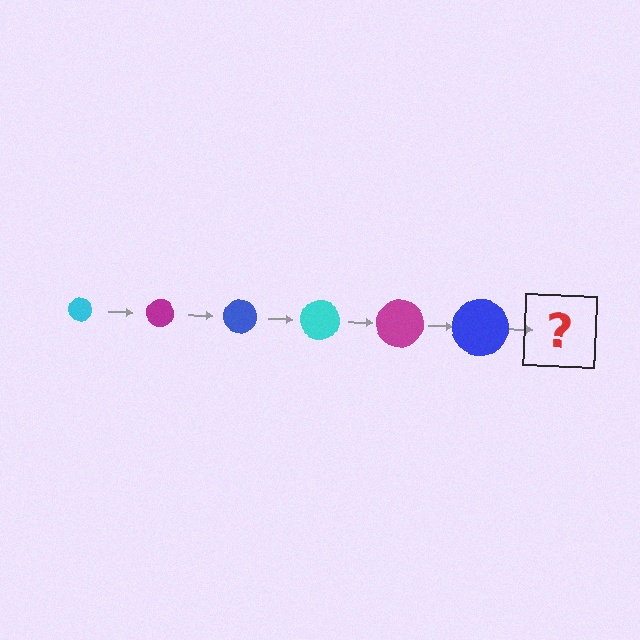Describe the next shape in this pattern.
It should be a cyan circle, larger than the previous one.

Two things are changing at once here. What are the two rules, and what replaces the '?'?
The two rules are that the circle grows larger each step and the color cycles through cyan, magenta, and blue. The '?' should be a cyan circle, larger than the previous one.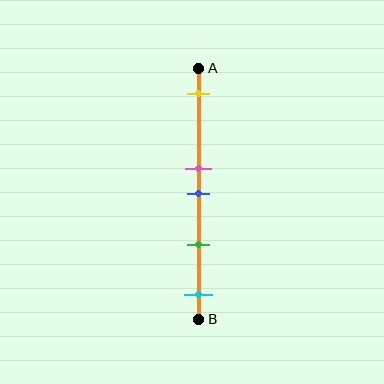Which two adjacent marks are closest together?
The pink and blue marks are the closest adjacent pair.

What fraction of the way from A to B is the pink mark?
The pink mark is approximately 40% (0.4) of the way from A to B.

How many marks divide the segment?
There are 5 marks dividing the segment.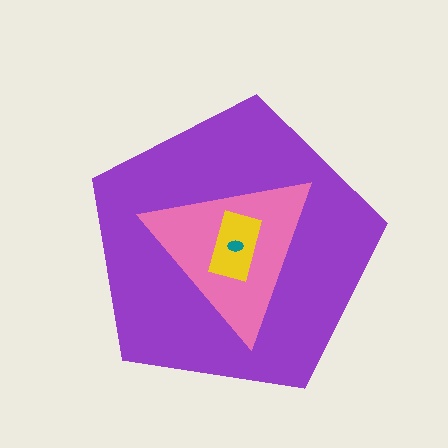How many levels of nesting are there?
4.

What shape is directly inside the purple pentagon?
The pink triangle.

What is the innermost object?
The teal ellipse.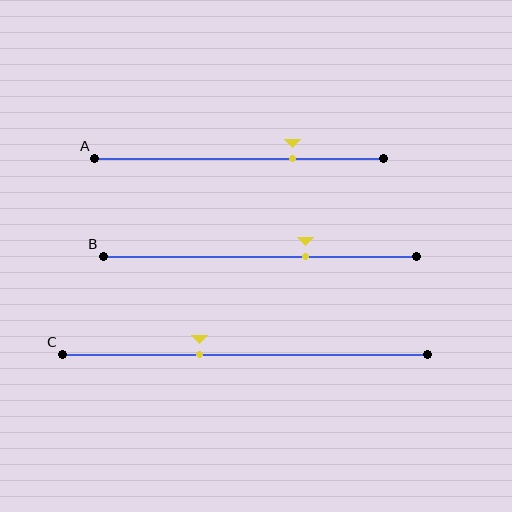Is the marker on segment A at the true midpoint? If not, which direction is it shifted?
No, the marker on segment A is shifted to the right by about 19% of the segment length.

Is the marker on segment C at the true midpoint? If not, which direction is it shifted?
No, the marker on segment C is shifted to the left by about 13% of the segment length.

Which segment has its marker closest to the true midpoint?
Segment C has its marker closest to the true midpoint.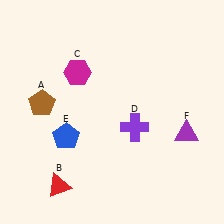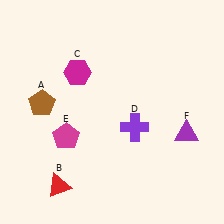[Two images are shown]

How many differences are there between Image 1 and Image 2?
There is 1 difference between the two images.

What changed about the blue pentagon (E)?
In Image 1, E is blue. In Image 2, it changed to magenta.